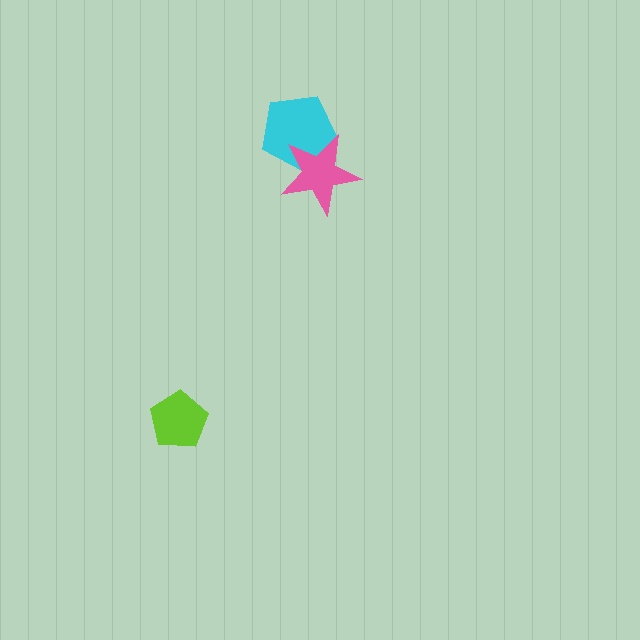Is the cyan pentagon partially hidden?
Yes, it is partially covered by another shape.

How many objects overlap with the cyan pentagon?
1 object overlaps with the cyan pentagon.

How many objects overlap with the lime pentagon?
0 objects overlap with the lime pentagon.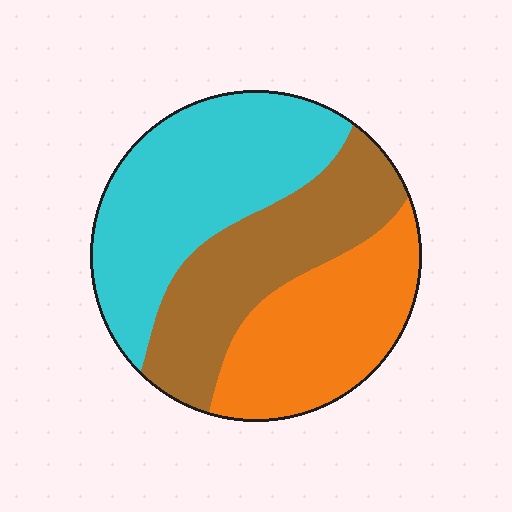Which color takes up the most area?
Cyan, at roughly 40%.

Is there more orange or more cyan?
Cyan.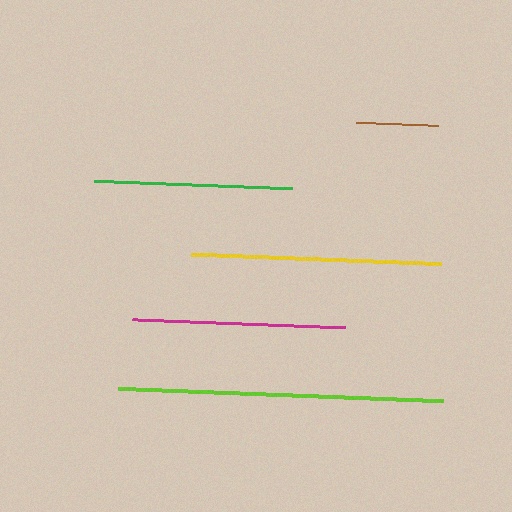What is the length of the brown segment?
The brown segment is approximately 82 pixels long.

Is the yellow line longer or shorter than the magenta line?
The yellow line is longer than the magenta line.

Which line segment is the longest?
The lime line is the longest at approximately 325 pixels.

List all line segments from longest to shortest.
From longest to shortest: lime, yellow, magenta, green, brown.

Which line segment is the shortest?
The brown line is the shortest at approximately 82 pixels.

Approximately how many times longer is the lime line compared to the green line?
The lime line is approximately 1.6 times the length of the green line.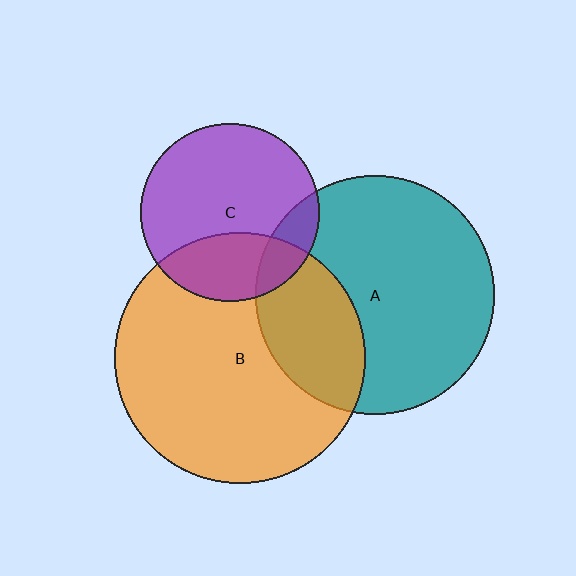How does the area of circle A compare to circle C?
Approximately 1.8 times.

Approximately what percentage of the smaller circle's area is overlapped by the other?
Approximately 15%.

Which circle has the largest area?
Circle B (orange).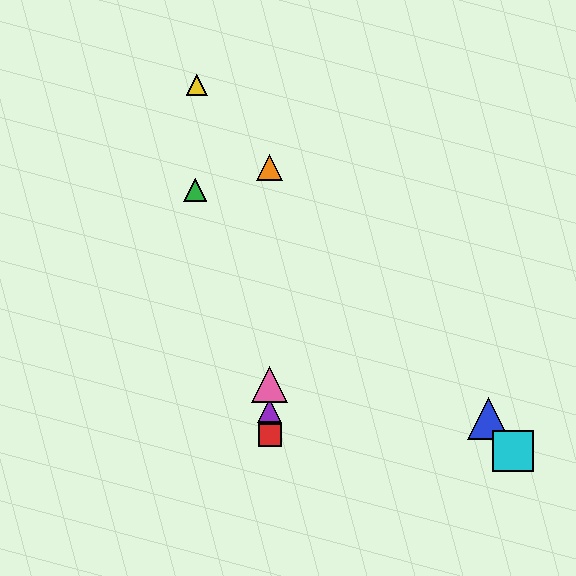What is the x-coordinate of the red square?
The red square is at x≈270.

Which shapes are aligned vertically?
The red square, the purple triangle, the orange triangle, the pink triangle are aligned vertically.